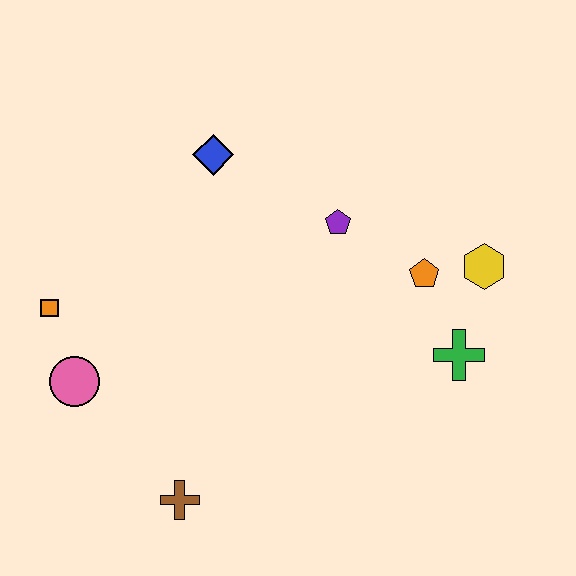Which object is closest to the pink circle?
The orange square is closest to the pink circle.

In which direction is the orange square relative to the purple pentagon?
The orange square is to the left of the purple pentagon.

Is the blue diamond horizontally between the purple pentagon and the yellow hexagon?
No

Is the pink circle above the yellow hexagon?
No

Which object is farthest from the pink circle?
The yellow hexagon is farthest from the pink circle.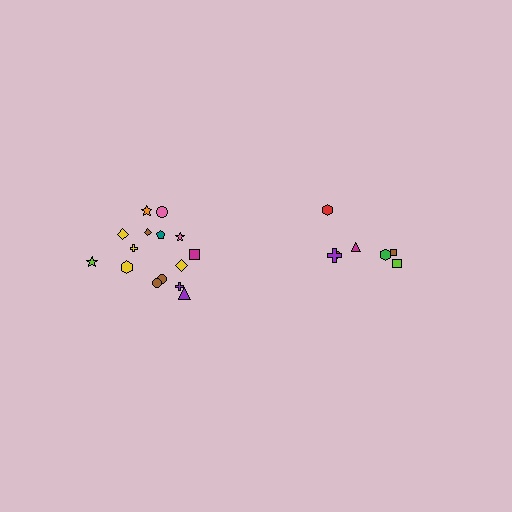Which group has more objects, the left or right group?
The left group.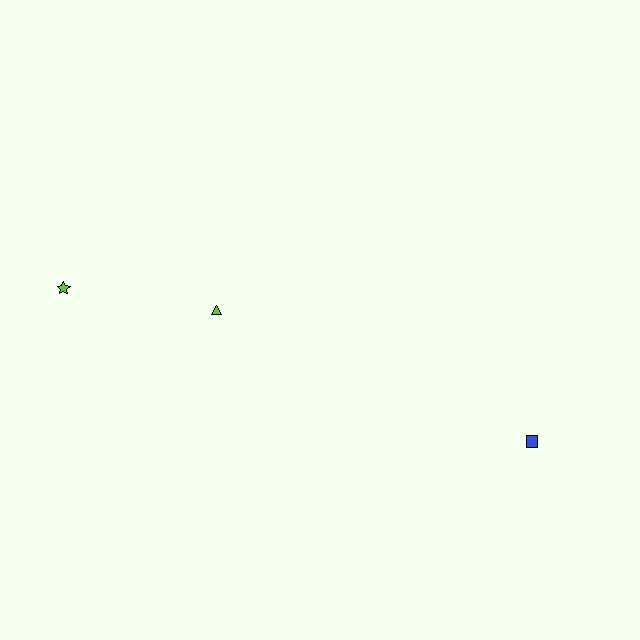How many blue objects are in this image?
There is 1 blue object.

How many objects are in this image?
There are 3 objects.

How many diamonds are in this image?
There are no diamonds.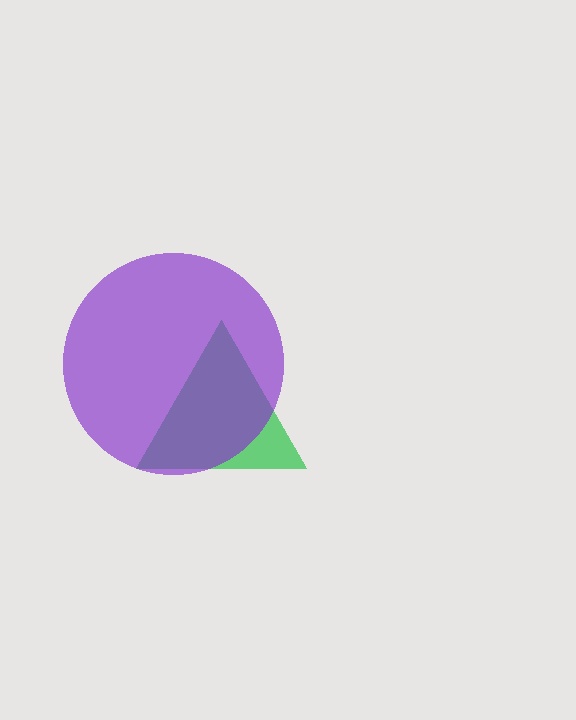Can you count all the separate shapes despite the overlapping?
Yes, there are 2 separate shapes.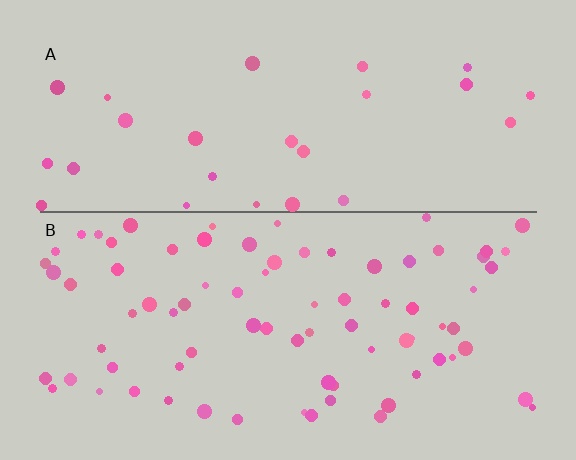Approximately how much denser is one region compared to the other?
Approximately 2.7× — region B over region A.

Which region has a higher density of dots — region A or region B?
B (the bottom).